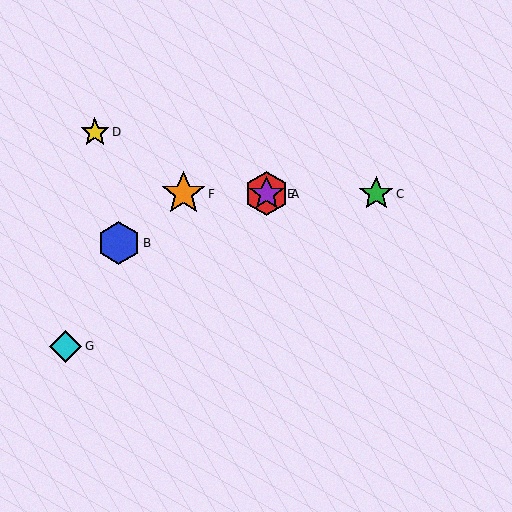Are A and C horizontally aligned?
Yes, both are at y≈194.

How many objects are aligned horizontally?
4 objects (A, C, E, F) are aligned horizontally.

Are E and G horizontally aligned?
No, E is at y≈194 and G is at y≈346.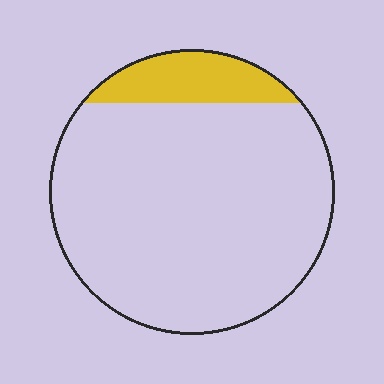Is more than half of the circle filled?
No.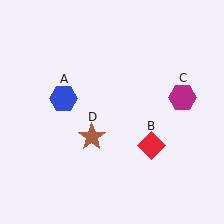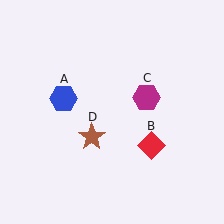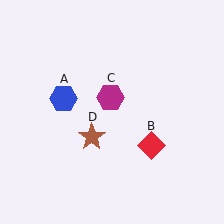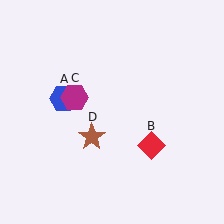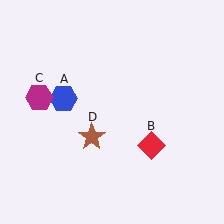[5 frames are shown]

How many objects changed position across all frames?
1 object changed position: magenta hexagon (object C).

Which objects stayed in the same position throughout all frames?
Blue hexagon (object A) and red diamond (object B) and brown star (object D) remained stationary.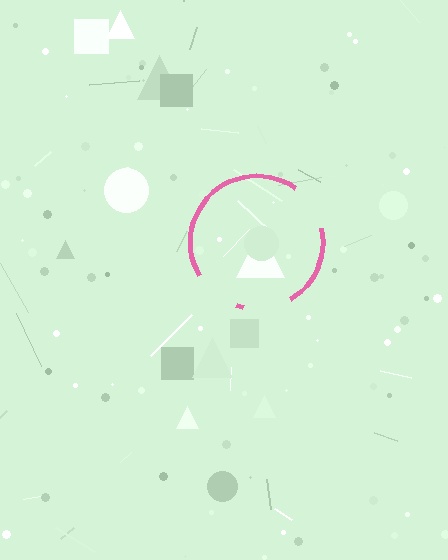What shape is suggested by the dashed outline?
The dashed outline suggests a circle.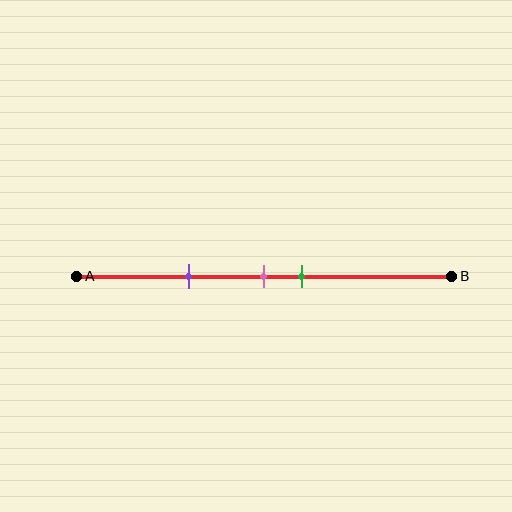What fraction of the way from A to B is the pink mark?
The pink mark is approximately 50% (0.5) of the way from A to B.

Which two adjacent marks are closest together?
The pink and green marks are the closest adjacent pair.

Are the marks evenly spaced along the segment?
No, the marks are not evenly spaced.